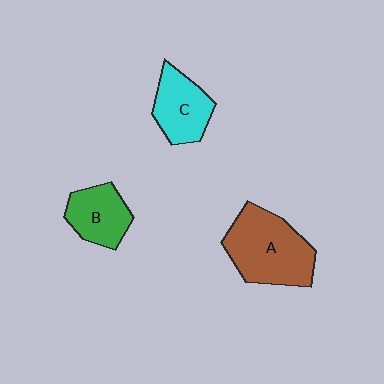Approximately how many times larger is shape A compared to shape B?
Approximately 1.7 times.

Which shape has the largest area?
Shape A (brown).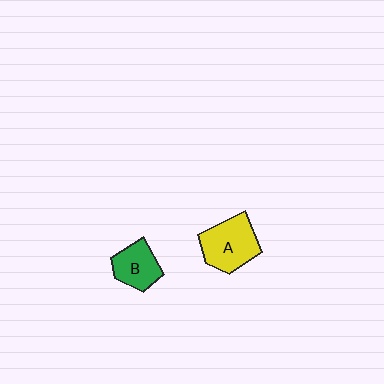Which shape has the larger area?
Shape A (yellow).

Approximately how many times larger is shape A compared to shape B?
Approximately 1.4 times.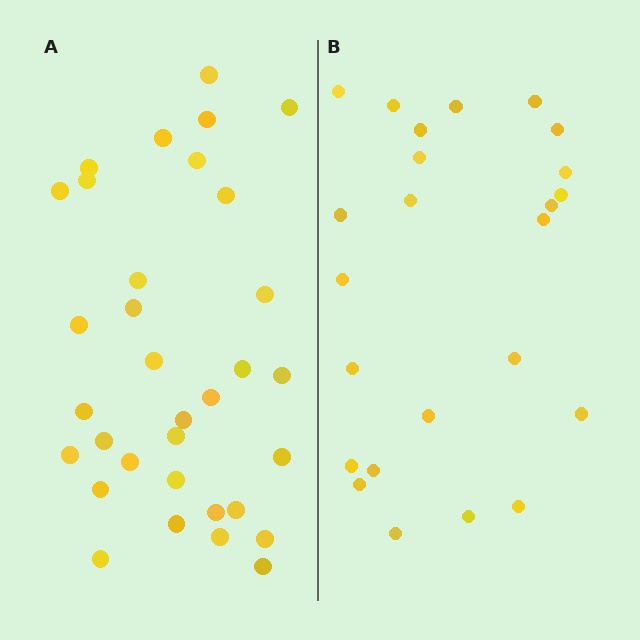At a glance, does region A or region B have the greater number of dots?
Region A (the left region) has more dots.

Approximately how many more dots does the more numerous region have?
Region A has roughly 8 or so more dots than region B.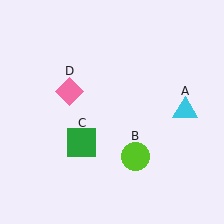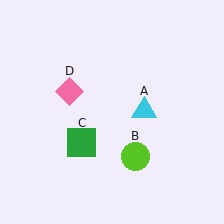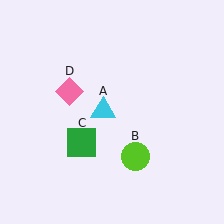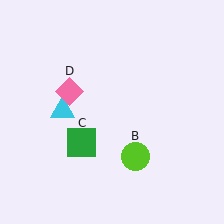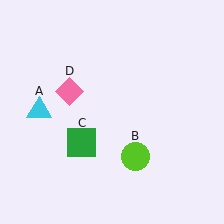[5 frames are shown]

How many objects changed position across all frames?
1 object changed position: cyan triangle (object A).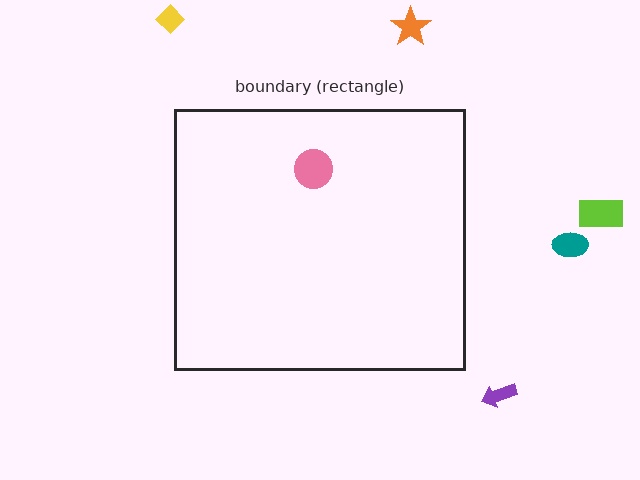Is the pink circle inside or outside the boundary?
Inside.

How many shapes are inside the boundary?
1 inside, 5 outside.